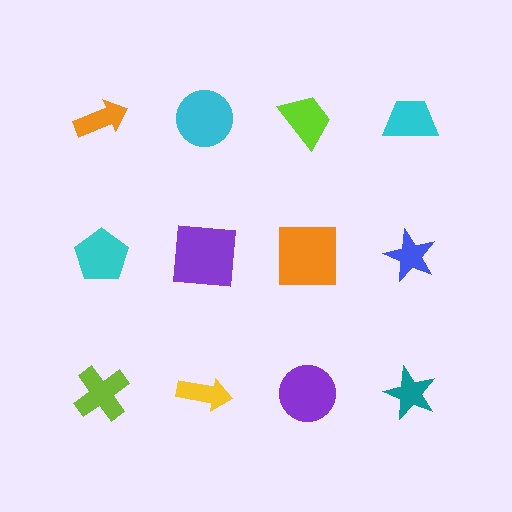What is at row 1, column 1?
An orange arrow.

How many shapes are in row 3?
4 shapes.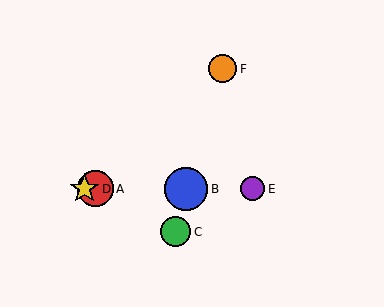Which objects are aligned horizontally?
Objects A, B, D, E are aligned horizontally.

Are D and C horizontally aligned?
No, D is at y≈189 and C is at y≈232.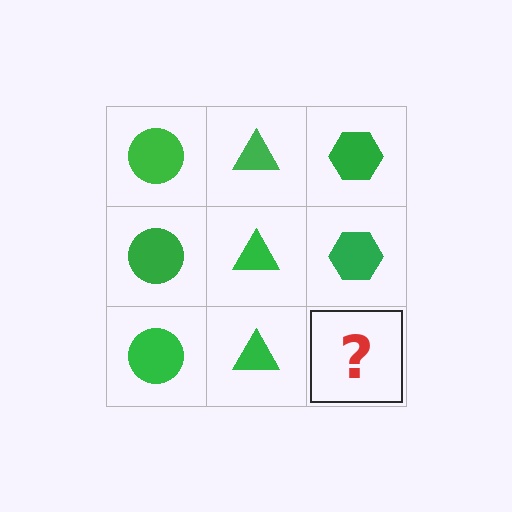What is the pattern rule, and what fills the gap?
The rule is that each column has a consistent shape. The gap should be filled with a green hexagon.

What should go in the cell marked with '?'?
The missing cell should contain a green hexagon.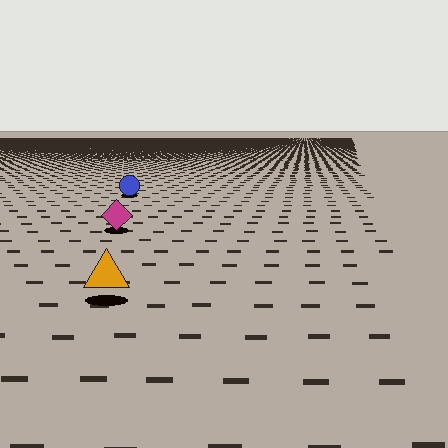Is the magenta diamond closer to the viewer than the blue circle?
Yes. The magenta diamond is closer — you can tell from the texture gradient: the ground texture is coarser near it.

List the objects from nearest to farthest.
From nearest to farthest: the orange triangle, the magenta diamond, the blue circle.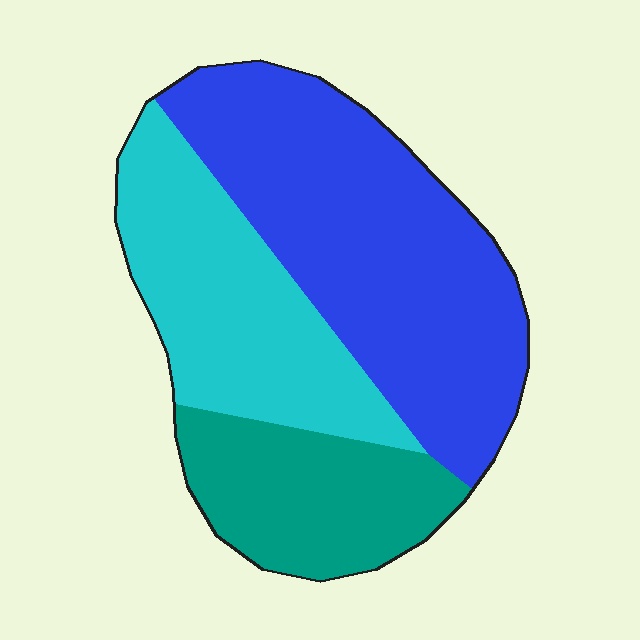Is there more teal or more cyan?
Cyan.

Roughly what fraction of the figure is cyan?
Cyan covers roughly 30% of the figure.